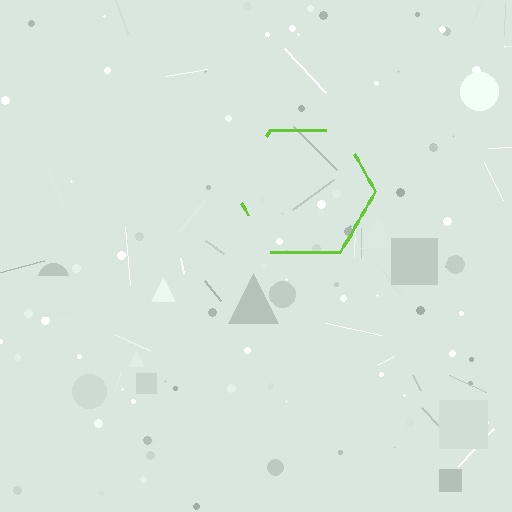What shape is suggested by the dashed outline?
The dashed outline suggests a hexagon.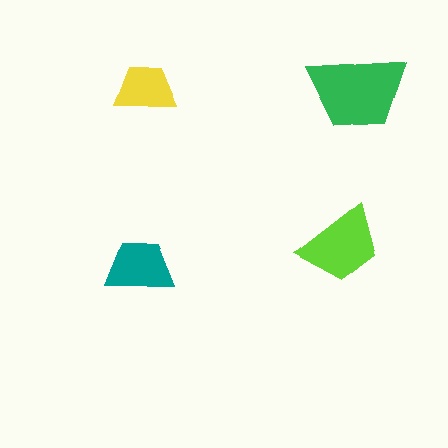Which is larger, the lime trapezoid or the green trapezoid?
The green one.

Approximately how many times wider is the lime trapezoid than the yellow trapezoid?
About 1.5 times wider.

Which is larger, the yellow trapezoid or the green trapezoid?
The green one.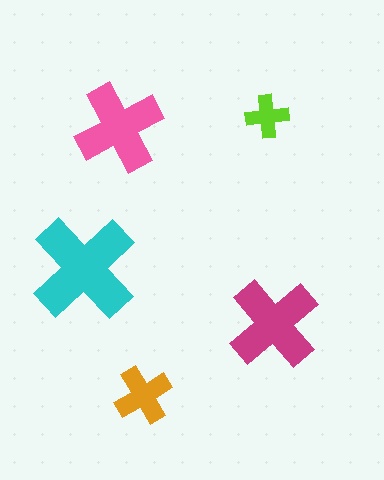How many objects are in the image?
There are 5 objects in the image.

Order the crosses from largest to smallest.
the cyan one, the magenta one, the pink one, the orange one, the lime one.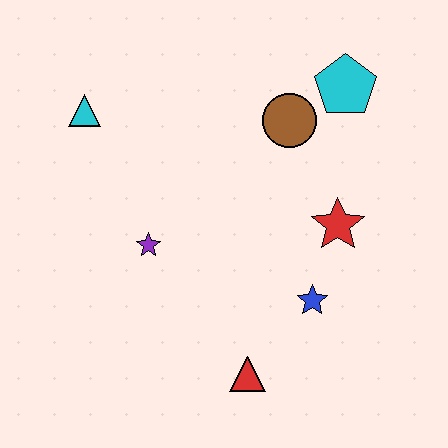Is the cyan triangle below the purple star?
No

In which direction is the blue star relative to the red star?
The blue star is below the red star.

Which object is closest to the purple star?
The cyan triangle is closest to the purple star.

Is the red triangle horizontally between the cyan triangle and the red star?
Yes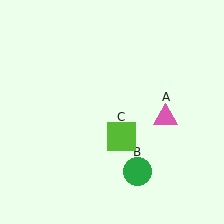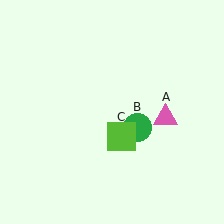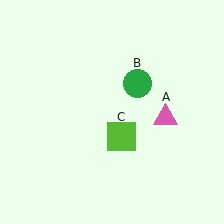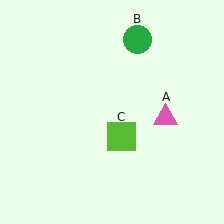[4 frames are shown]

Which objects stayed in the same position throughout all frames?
Pink triangle (object A) and lime square (object C) remained stationary.